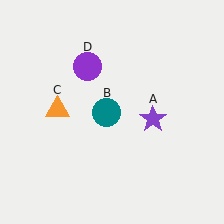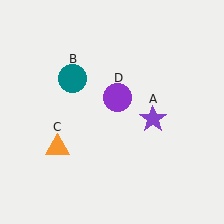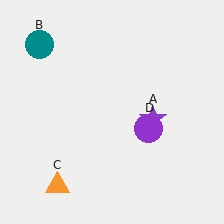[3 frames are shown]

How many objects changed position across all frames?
3 objects changed position: teal circle (object B), orange triangle (object C), purple circle (object D).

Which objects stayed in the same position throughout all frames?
Purple star (object A) remained stationary.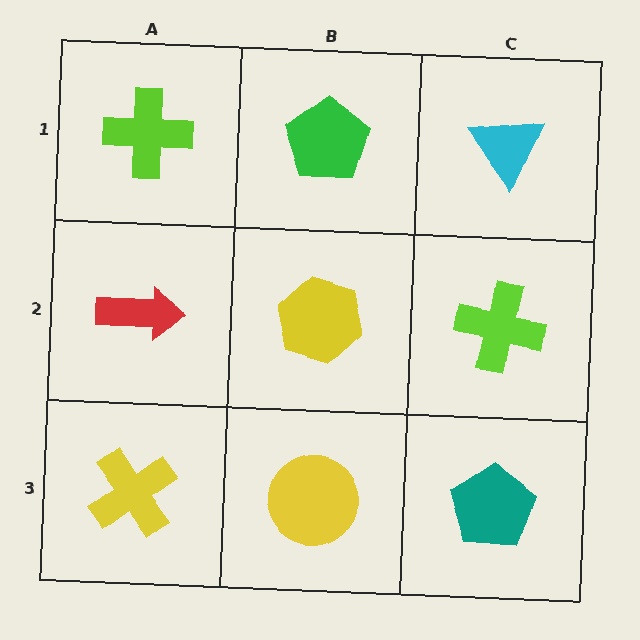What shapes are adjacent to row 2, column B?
A green pentagon (row 1, column B), a yellow circle (row 3, column B), a red arrow (row 2, column A), a lime cross (row 2, column C).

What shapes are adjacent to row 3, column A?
A red arrow (row 2, column A), a yellow circle (row 3, column B).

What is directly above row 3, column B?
A yellow hexagon.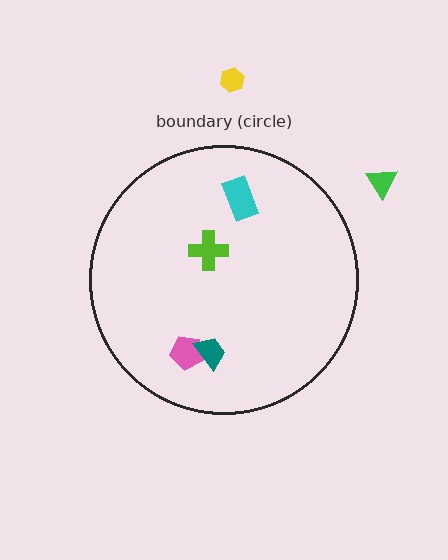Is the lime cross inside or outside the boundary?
Inside.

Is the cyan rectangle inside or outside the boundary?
Inside.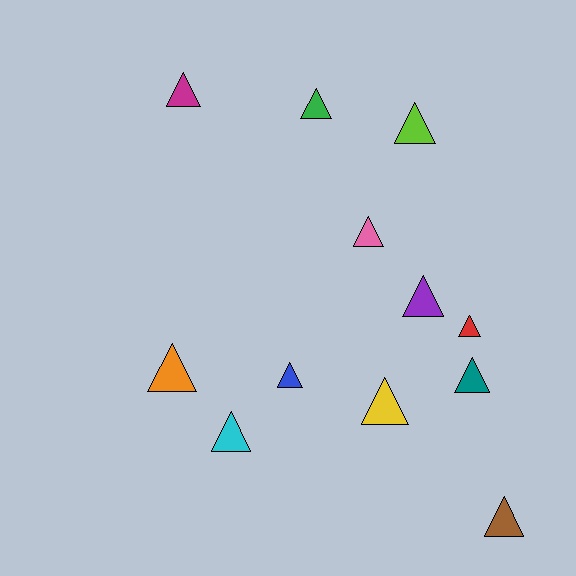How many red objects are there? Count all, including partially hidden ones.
There is 1 red object.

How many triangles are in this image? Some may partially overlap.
There are 12 triangles.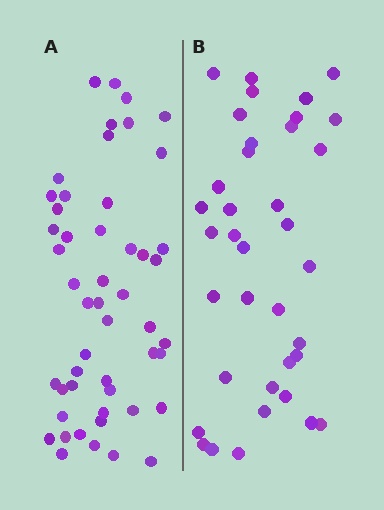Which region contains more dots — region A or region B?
Region A (the left region) has more dots.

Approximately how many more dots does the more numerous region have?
Region A has approximately 15 more dots than region B.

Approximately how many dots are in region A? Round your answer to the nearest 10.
About 50 dots.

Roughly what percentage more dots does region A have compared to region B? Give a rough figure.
About 35% more.